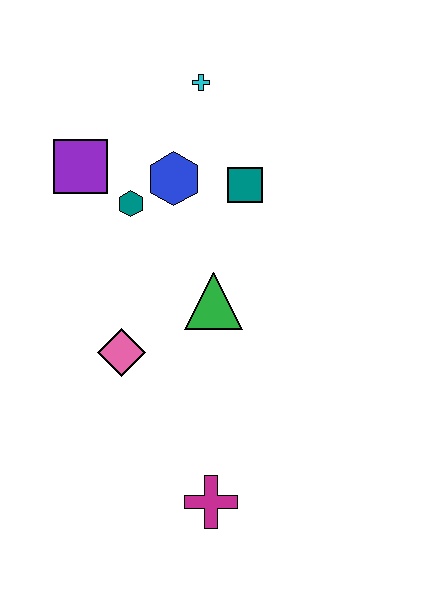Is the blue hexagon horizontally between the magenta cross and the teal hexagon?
Yes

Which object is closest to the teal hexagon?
The blue hexagon is closest to the teal hexagon.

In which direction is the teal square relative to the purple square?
The teal square is to the right of the purple square.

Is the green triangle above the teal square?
No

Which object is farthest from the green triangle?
The cyan cross is farthest from the green triangle.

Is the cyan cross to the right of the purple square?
Yes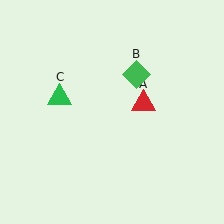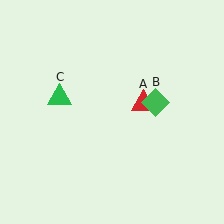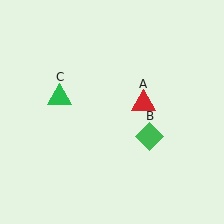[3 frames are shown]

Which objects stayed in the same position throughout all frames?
Red triangle (object A) and green triangle (object C) remained stationary.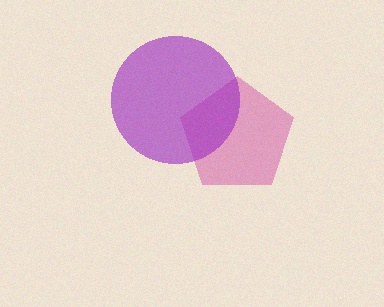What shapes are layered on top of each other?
The layered shapes are: a magenta pentagon, a purple circle.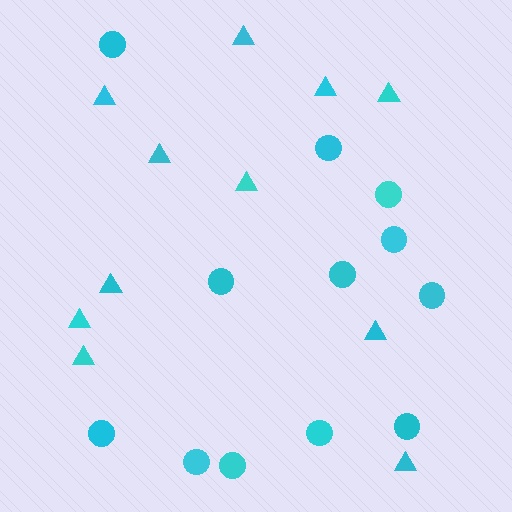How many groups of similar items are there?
There are 2 groups: one group of triangles (11) and one group of circles (12).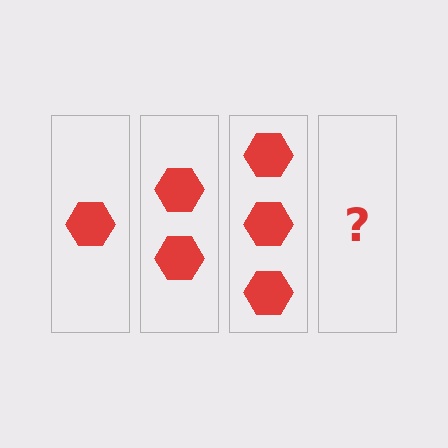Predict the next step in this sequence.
The next step is 4 hexagons.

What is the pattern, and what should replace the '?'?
The pattern is that each step adds one more hexagon. The '?' should be 4 hexagons.